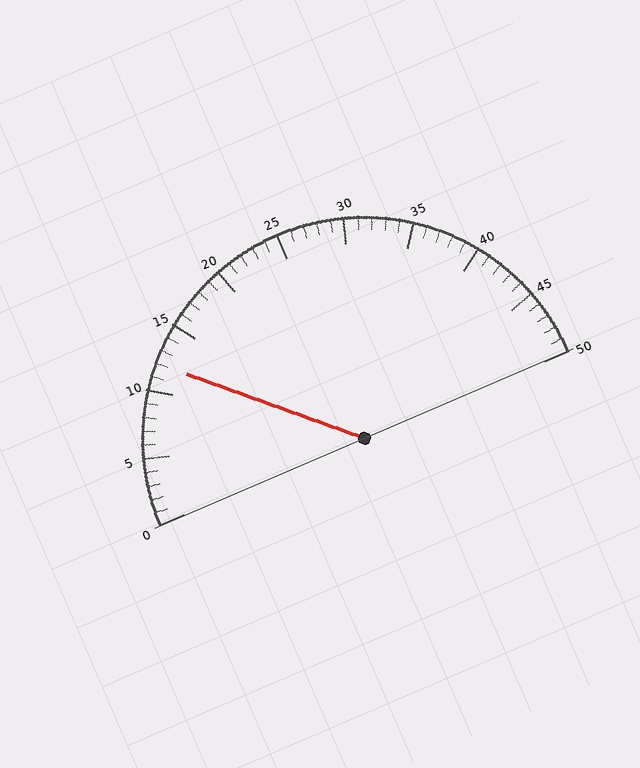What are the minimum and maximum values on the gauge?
The gauge ranges from 0 to 50.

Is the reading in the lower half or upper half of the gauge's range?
The reading is in the lower half of the range (0 to 50).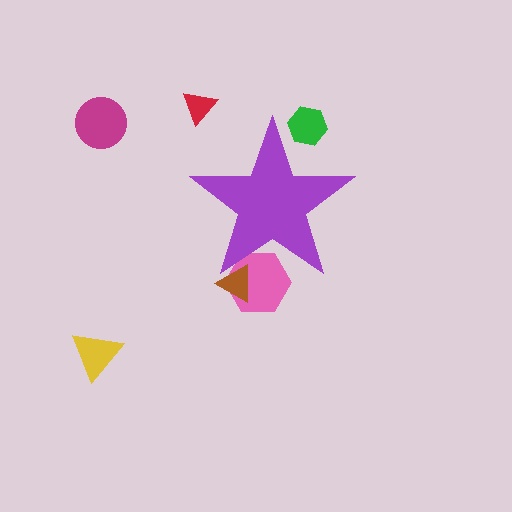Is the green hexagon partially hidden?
Yes, the green hexagon is partially hidden behind the purple star.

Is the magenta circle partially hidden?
No, the magenta circle is fully visible.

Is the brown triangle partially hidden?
Yes, the brown triangle is partially hidden behind the purple star.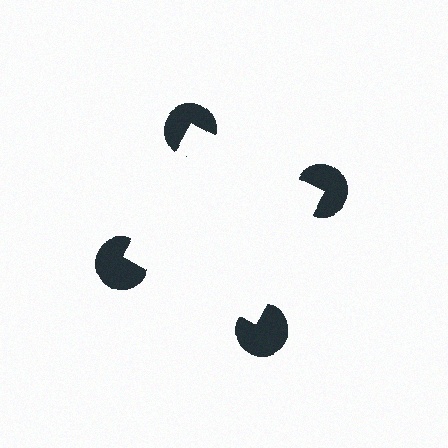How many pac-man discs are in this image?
There are 4 — one at each vertex of the illusory square.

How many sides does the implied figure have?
4 sides.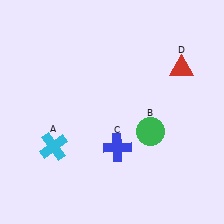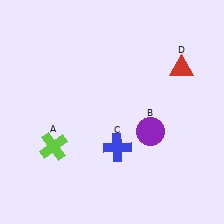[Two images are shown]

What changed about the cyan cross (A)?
In Image 1, A is cyan. In Image 2, it changed to lime.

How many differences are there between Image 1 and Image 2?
There are 2 differences between the two images.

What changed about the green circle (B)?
In Image 1, B is green. In Image 2, it changed to purple.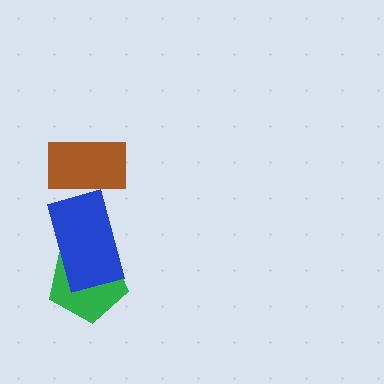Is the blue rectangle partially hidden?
No, no other shape covers it.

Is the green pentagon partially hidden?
Yes, it is partially covered by another shape.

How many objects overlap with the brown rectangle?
0 objects overlap with the brown rectangle.